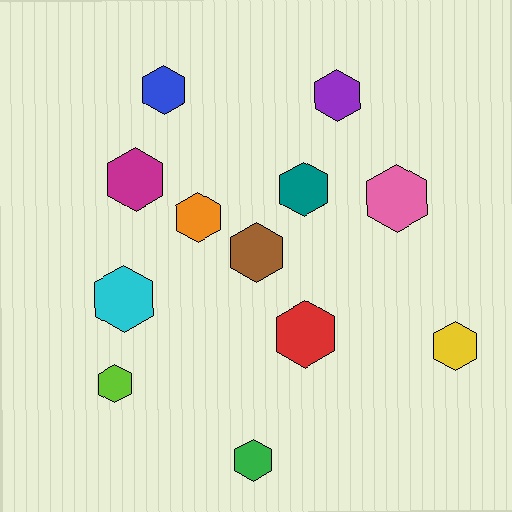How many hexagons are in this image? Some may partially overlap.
There are 12 hexagons.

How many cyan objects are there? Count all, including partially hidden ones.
There is 1 cyan object.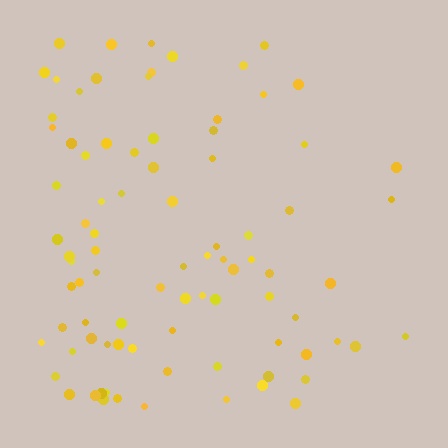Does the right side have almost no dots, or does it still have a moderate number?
Still a moderate number, just noticeably fewer than the left.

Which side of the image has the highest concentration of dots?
The left.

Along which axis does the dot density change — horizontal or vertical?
Horizontal.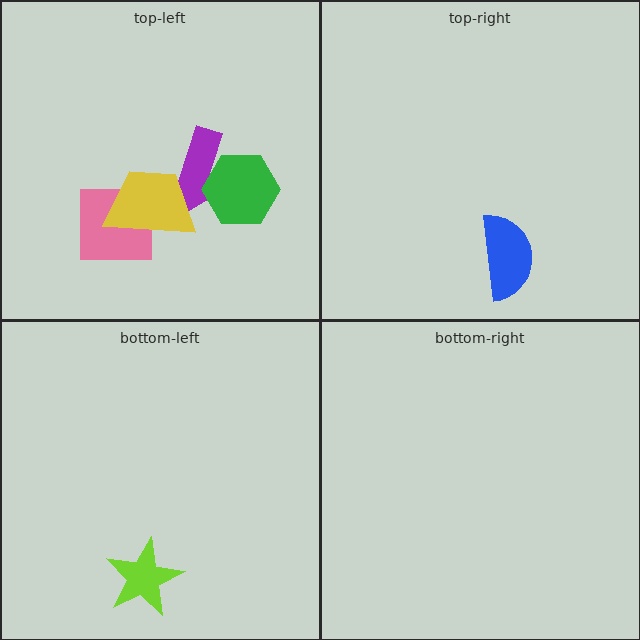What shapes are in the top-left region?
The pink square, the purple arrow, the green hexagon, the yellow trapezoid.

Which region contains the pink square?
The top-left region.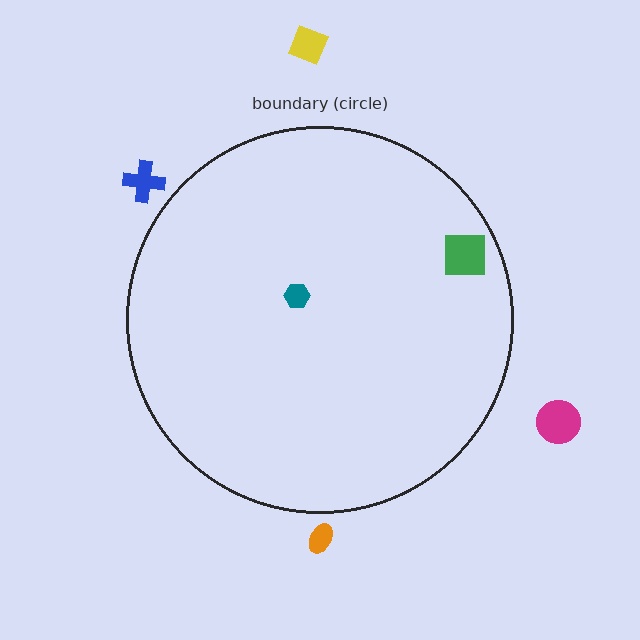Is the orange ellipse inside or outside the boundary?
Outside.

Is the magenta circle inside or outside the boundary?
Outside.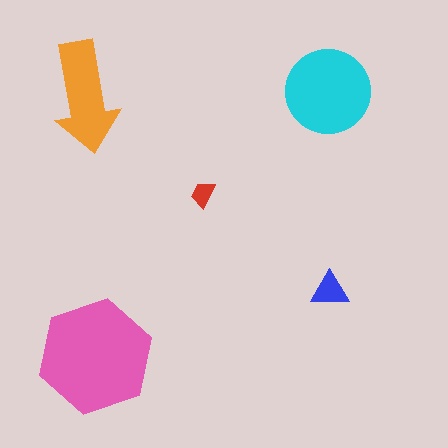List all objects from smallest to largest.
The red trapezoid, the blue triangle, the orange arrow, the cyan circle, the pink hexagon.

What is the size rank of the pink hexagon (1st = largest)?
1st.